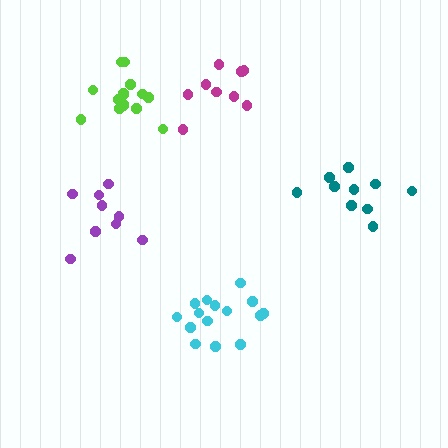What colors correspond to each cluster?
The clusters are colored: lime, cyan, teal, purple, magenta.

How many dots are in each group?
Group 1: 15 dots, Group 2: 15 dots, Group 3: 10 dots, Group 4: 9 dots, Group 5: 9 dots (58 total).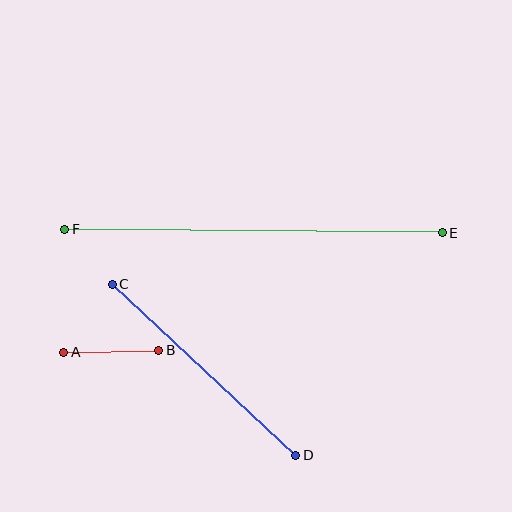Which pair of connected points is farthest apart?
Points E and F are farthest apart.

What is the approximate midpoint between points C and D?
The midpoint is at approximately (204, 370) pixels.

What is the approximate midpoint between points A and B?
The midpoint is at approximately (111, 351) pixels.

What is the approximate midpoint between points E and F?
The midpoint is at approximately (253, 231) pixels.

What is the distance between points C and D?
The distance is approximately 251 pixels.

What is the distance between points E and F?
The distance is approximately 378 pixels.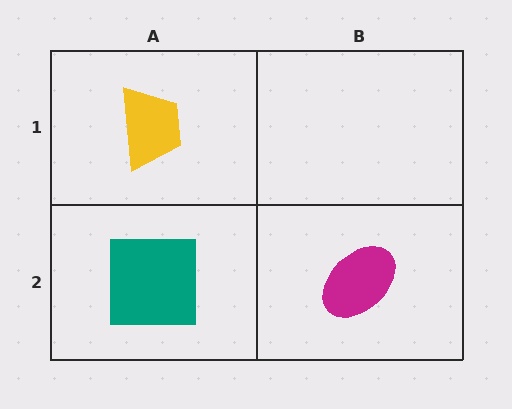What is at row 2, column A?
A teal square.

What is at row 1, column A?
A yellow trapezoid.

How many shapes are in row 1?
1 shape.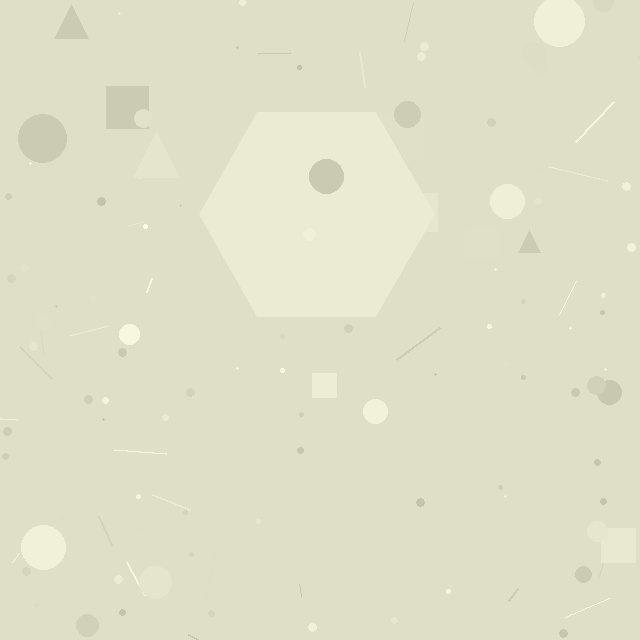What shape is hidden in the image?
A hexagon is hidden in the image.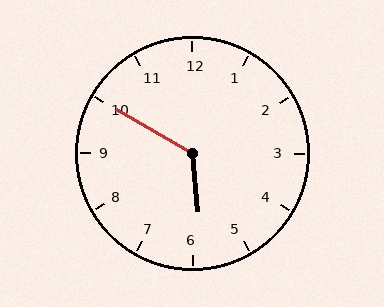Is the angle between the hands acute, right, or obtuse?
It is obtuse.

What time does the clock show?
5:50.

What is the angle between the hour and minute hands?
Approximately 125 degrees.